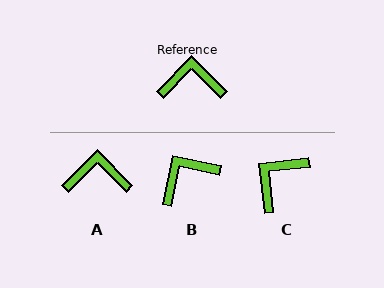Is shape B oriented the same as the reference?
No, it is off by about 33 degrees.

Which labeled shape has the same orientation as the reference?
A.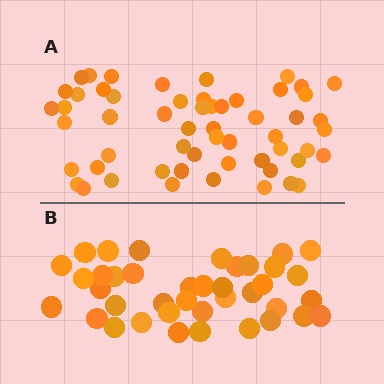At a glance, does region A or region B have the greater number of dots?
Region A (the top region) has more dots.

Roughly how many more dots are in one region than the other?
Region A has approximately 15 more dots than region B.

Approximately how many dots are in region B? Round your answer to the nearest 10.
About 40 dots. (The exact count is 39, which rounds to 40.)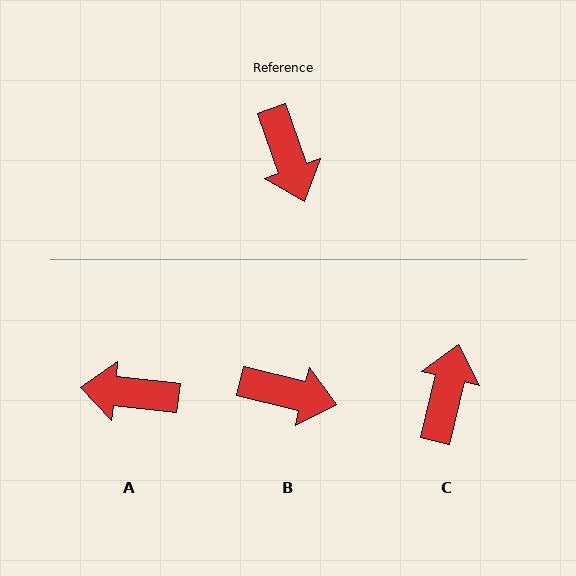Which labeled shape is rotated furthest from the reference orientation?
C, about 147 degrees away.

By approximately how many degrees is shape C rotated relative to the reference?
Approximately 147 degrees counter-clockwise.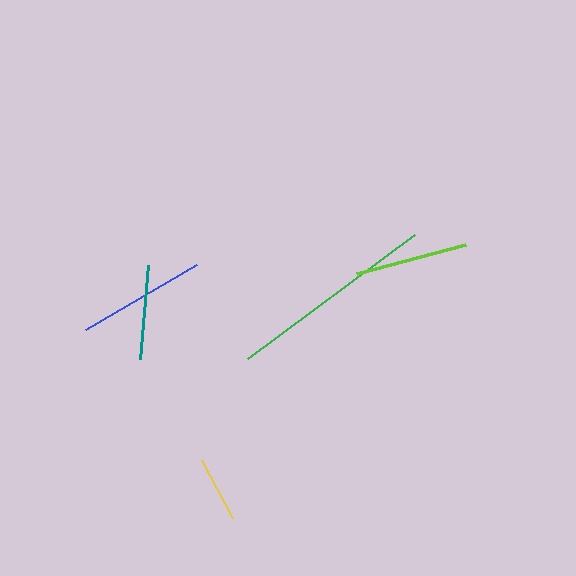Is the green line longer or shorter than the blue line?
The green line is longer than the blue line.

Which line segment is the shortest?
The yellow line is the shortest at approximately 66 pixels.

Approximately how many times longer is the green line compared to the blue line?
The green line is approximately 1.6 times the length of the blue line.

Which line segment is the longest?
The green line is the longest at approximately 208 pixels.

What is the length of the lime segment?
The lime segment is approximately 114 pixels long.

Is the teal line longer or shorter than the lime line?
The lime line is longer than the teal line.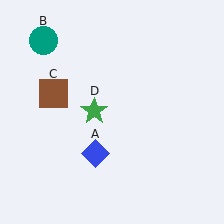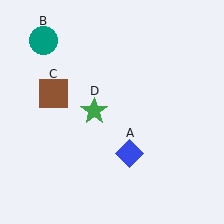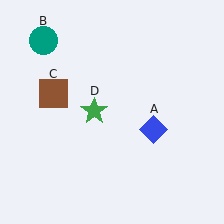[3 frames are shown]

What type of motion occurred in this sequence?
The blue diamond (object A) rotated counterclockwise around the center of the scene.